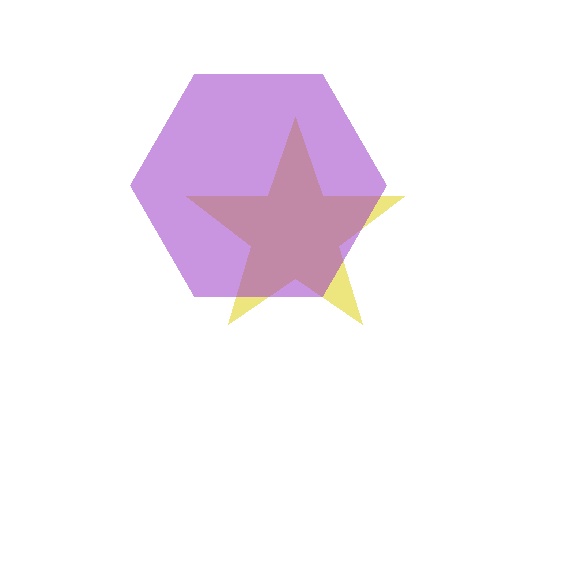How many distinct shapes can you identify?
There are 2 distinct shapes: a yellow star, a purple hexagon.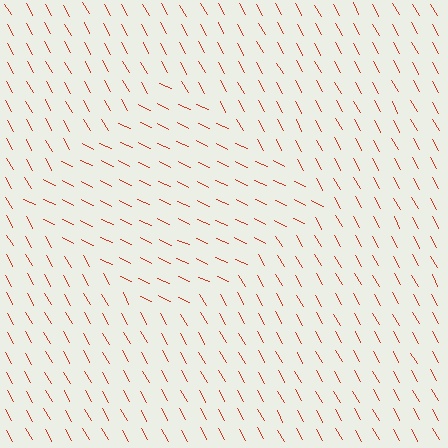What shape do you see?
I see a diamond.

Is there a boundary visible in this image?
Yes, there is a texture boundary formed by a change in line orientation.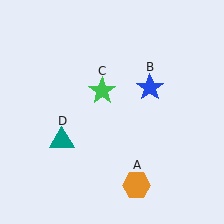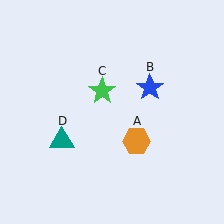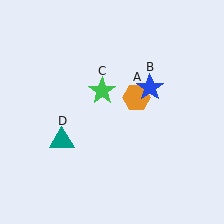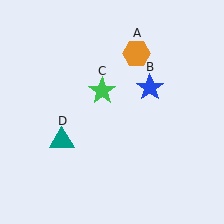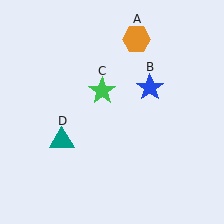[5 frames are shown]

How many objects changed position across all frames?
1 object changed position: orange hexagon (object A).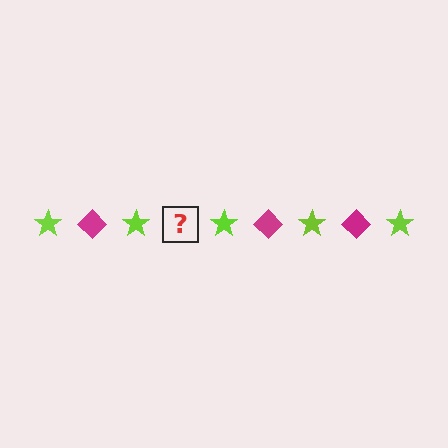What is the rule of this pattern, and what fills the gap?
The rule is that the pattern alternates between lime star and magenta diamond. The gap should be filled with a magenta diamond.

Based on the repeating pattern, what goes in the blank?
The blank should be a magenta diamond.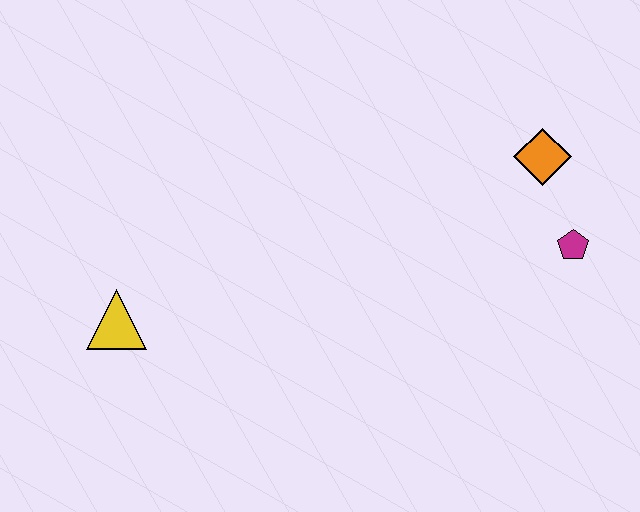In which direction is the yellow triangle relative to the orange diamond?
The yellow triangle is to the left of the orange diamond.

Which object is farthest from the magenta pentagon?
The yellow triangle is farthest from the magenta pentagon.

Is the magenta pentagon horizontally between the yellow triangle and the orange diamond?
No